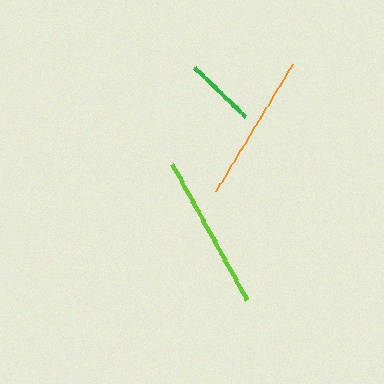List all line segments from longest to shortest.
From longest to shortest: lime, orange, green.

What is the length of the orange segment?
The orange segment is approximately 149 pixels long.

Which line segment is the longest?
The lime line is the longest at approximately 155 pixels.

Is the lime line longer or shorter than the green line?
The lime line is longer than the green line.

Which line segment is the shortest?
The green line is the shortest at approximately 70 pixels.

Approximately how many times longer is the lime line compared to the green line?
The lime line is approximately 2.2 times the length of the green line.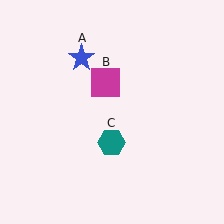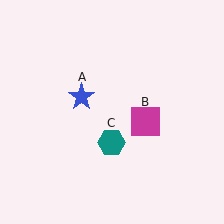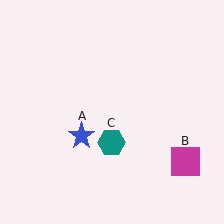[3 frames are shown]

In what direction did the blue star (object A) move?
The blue star (object A) moved down.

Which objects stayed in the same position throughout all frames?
Teal hexagon (object C) remained stationary.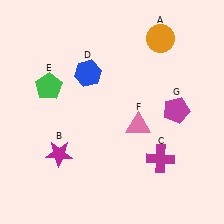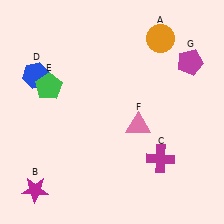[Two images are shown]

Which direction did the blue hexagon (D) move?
The blue hexagon (D) moved left.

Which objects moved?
The objects that moved are: the magenta star (B), the blue hexagon (D), the magenta pentagon (G).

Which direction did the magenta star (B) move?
The magenta star (B) moved down.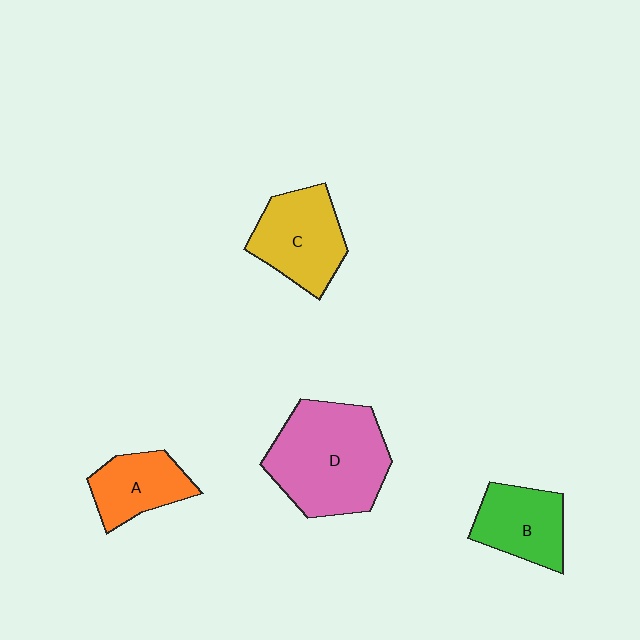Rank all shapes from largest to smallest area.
From largest to smallest: D (pink), C (yellow), B (green), A (orange).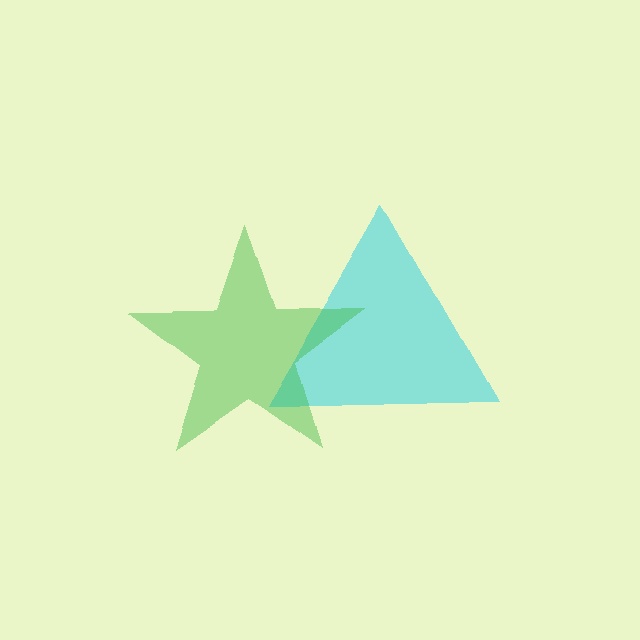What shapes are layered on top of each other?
The layered shapes are: a cyan triangle, a green star.